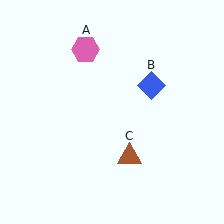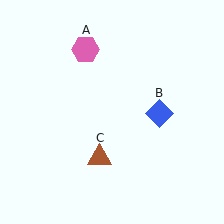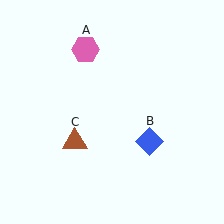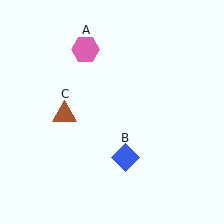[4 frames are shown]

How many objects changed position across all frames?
2 objects changed position: blue diamond (object B), brown triangle (object C).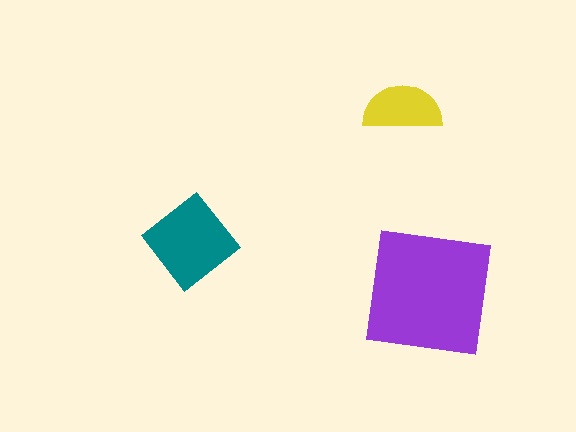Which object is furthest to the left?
The teal diamond is leftmost.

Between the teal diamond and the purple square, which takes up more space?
The purple square.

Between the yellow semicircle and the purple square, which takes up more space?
The purple square.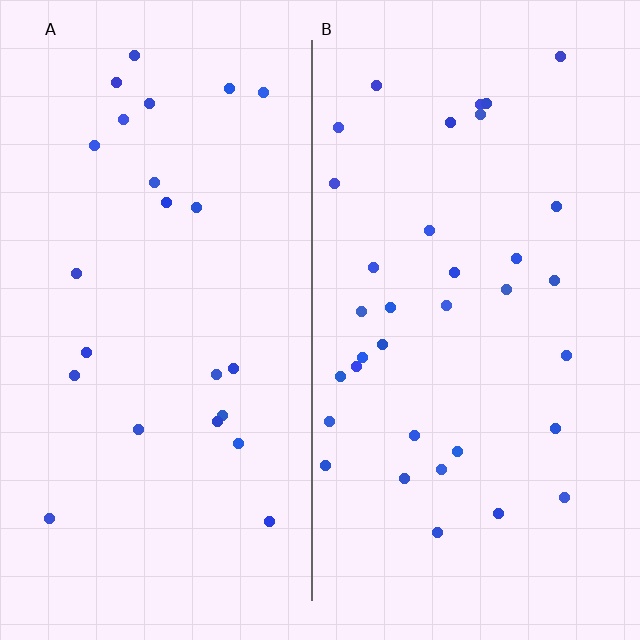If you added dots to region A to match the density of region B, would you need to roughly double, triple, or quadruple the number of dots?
Approximately double.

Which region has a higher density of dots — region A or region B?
B (the right).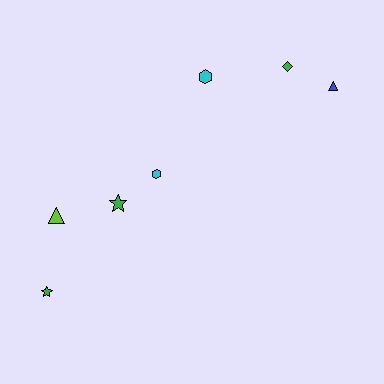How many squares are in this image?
There are no squares.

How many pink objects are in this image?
There are no pink objects.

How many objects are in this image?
There are 7 objects.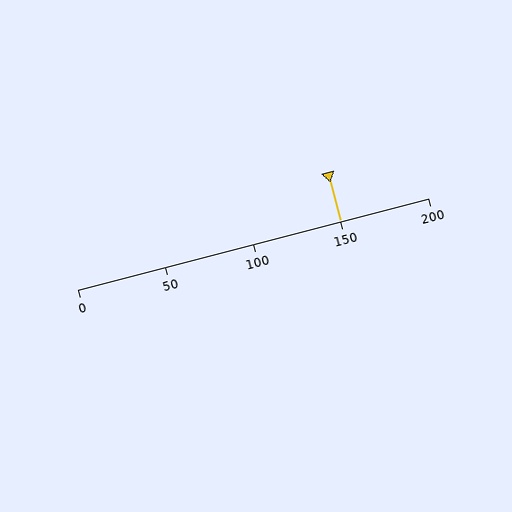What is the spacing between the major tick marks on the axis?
The major ticks are spaced 50 apart.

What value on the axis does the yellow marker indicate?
The marker indicates approximately 150.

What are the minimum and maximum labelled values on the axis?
The axis runs from 0 to 200.